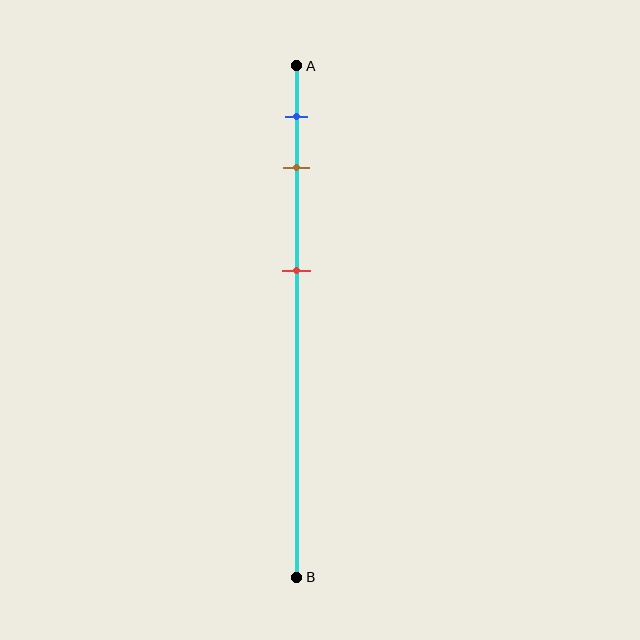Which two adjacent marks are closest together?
The blue and brown marks are the closest adjacent pair.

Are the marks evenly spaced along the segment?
No, the marks are not evenly spaced.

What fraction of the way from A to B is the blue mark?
The blue mark is approximately 10% (0.1) of the way from A to B.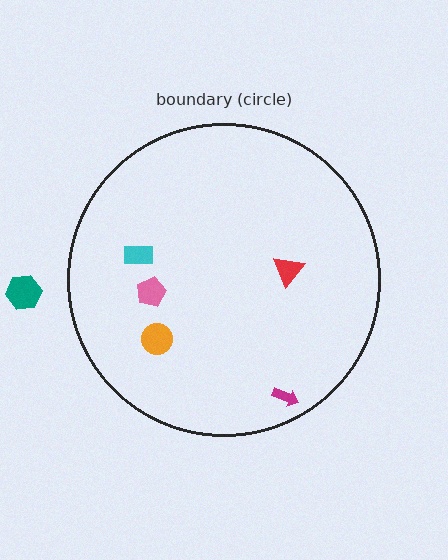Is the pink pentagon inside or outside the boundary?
Inside.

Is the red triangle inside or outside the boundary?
Inside.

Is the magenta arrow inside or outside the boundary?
Inside.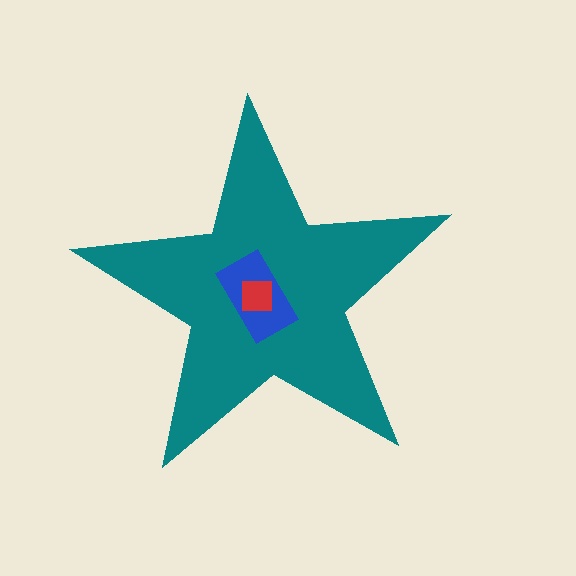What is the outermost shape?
The teal star.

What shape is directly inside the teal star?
The blue rectangle.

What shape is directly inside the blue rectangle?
The red square.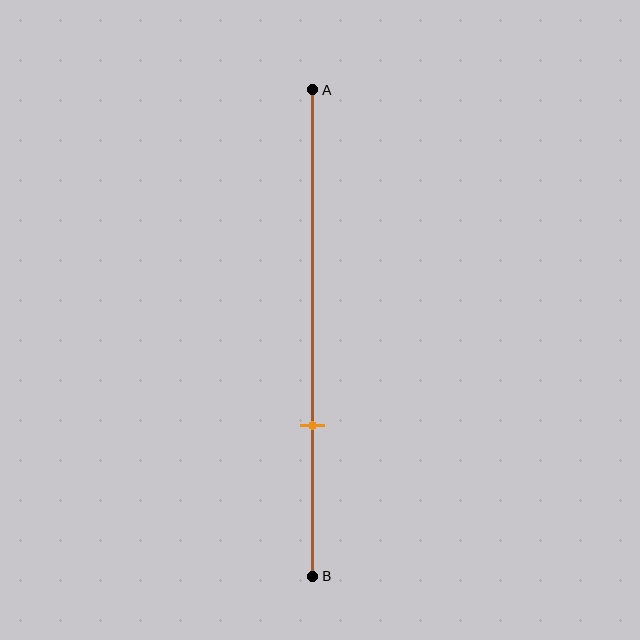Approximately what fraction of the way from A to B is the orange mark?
The orange mark is approximately 70% of the way from A to B.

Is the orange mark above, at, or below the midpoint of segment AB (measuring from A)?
The orange mark is below the midpoint of segment AB.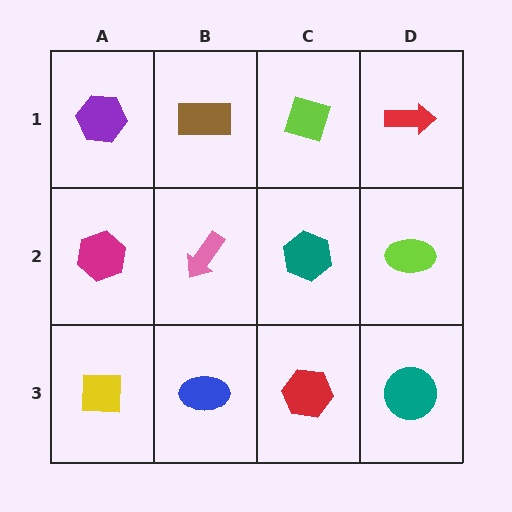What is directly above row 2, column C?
A lime diamond.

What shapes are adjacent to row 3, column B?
A pink arrow (row 2, column B), a yellow square (row 3, column A), a red hexagon (row 3, column C).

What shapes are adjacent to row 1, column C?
A teal hexagon (row 2, column C), a brown rectangle (row 1, column B), a red arrow (row 1, column D).